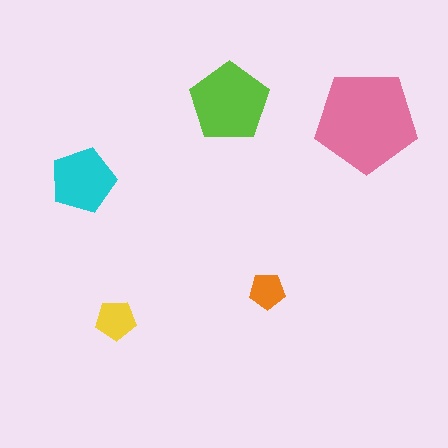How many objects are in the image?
There are 5 objects in the image.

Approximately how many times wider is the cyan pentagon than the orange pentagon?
About 2 times wider.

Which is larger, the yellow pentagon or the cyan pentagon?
The cyan one.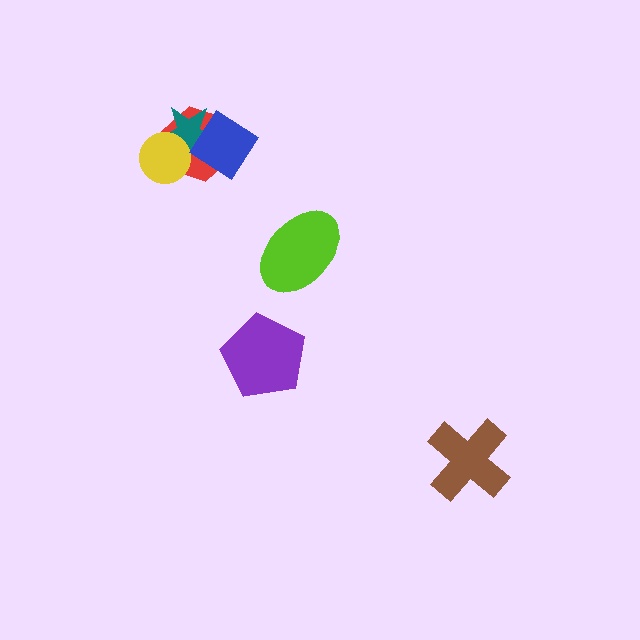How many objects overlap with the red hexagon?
3 objects overlap with the red hexagon.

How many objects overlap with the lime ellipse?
0 objects overlap with the lime ellipse.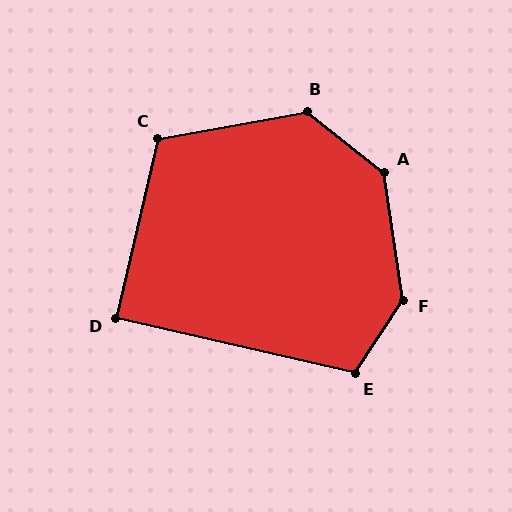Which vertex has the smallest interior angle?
D, at approximately 90 degrees.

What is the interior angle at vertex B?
Approximately 132 degrees (obtuse).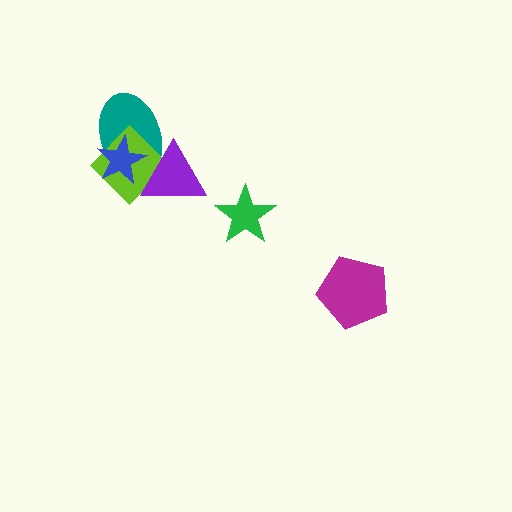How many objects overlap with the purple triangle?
3 objects overlap with the purple triangle.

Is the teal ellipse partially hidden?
Yes, it is partially covered by another shape.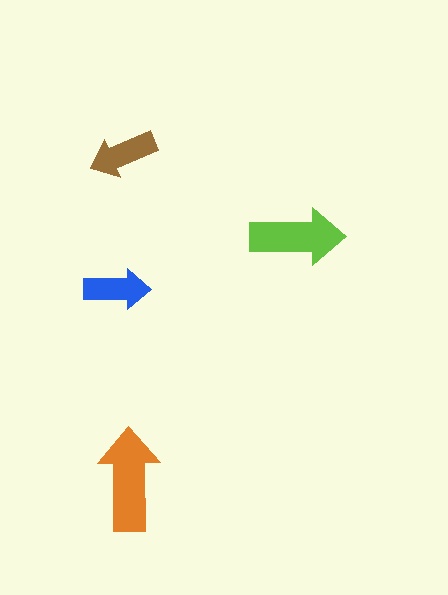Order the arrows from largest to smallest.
the orange one, the lime one, the brown one, the blue one.